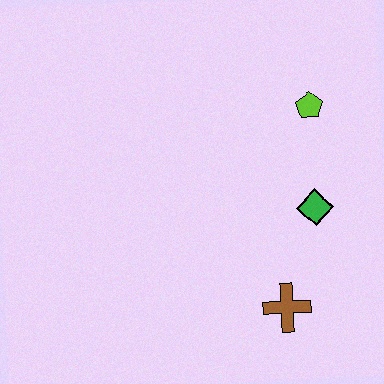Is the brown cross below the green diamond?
Yes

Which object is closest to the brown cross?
The green diamond is closest to the brown cross.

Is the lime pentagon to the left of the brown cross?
No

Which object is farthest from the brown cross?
The lime pentagon is farthest from the brown cross.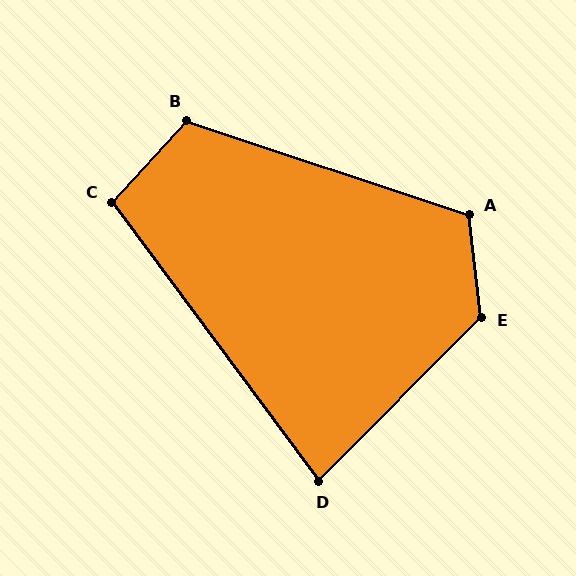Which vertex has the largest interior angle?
E, at approximately 128 degrees.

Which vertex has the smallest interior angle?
D, at approximately 81 degrees.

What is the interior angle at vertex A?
Approximately 115 degrees (obtuse).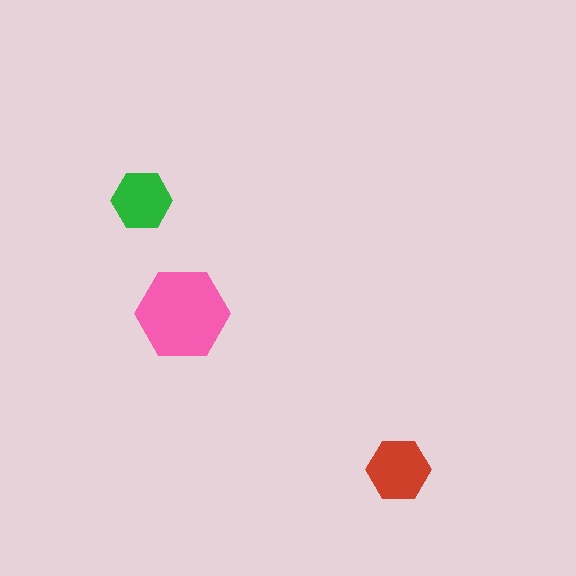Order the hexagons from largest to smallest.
the pink one, the red one, the green one.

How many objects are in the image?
There are 3 objects in the image.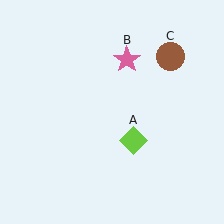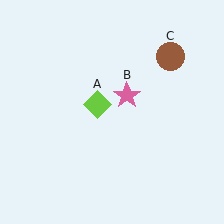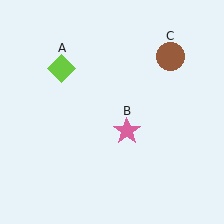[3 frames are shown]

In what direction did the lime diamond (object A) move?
The lime diamond (object A) moved up and to the left.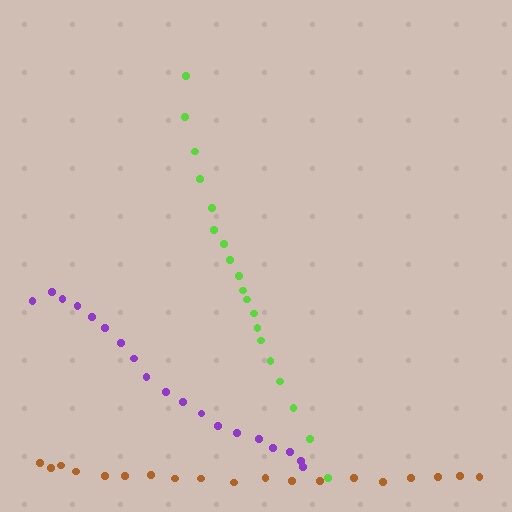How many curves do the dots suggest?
There are 3 distinct paths.